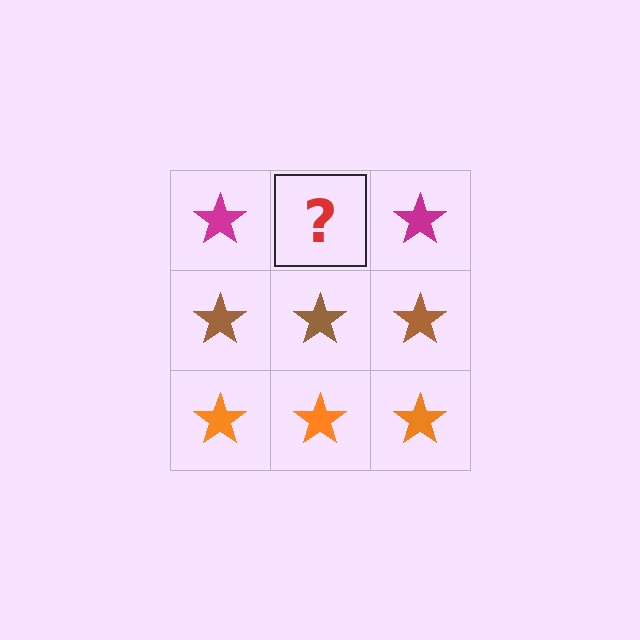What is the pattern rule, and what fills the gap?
The rule is that each row has a consistent color. The gap should be filled with a magenta star.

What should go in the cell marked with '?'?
The missing cell should contain a magenta star.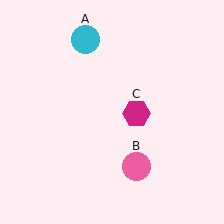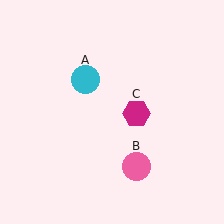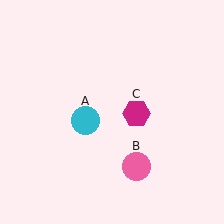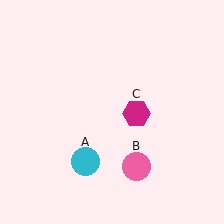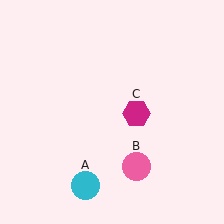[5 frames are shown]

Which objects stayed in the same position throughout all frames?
Pink circle (object B) and magenta hexagon (object C) remained stationary.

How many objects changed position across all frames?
1 object changed position: cyan circle (object A).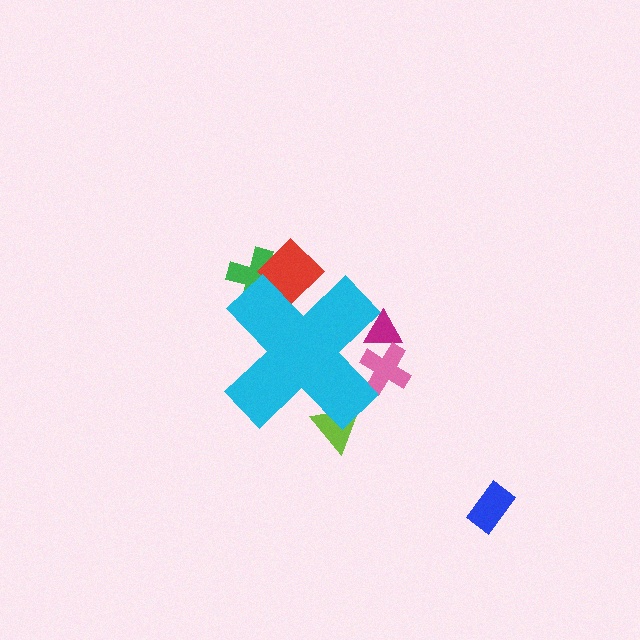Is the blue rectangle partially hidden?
No, the blue rectangle is fully visible.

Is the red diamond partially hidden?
Yes, the red diamond is partially hidden behind the cyan cross.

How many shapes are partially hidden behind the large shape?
5 shapes are partially hidden.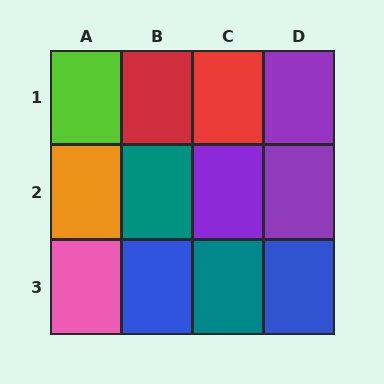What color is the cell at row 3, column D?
Blue.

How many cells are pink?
1 cell is pink.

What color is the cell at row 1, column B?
Red.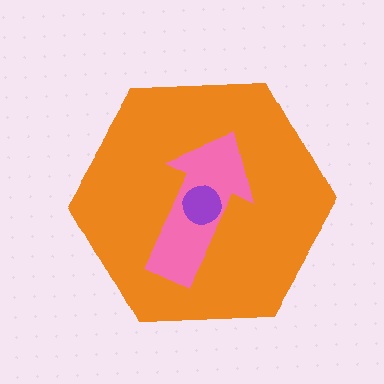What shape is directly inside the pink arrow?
The purple circle.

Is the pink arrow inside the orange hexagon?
Yes.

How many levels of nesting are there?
3.